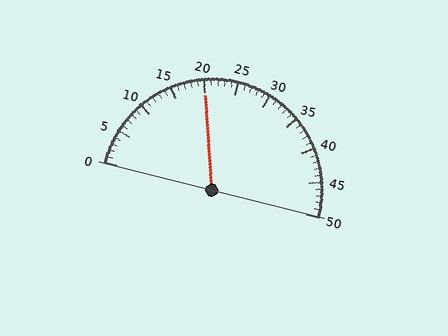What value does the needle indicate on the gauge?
The needle indicates approximately 20.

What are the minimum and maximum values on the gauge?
The gauge ranges from 0 to 50.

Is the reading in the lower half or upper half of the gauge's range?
The reading is in the lower half of the range (0 to 50).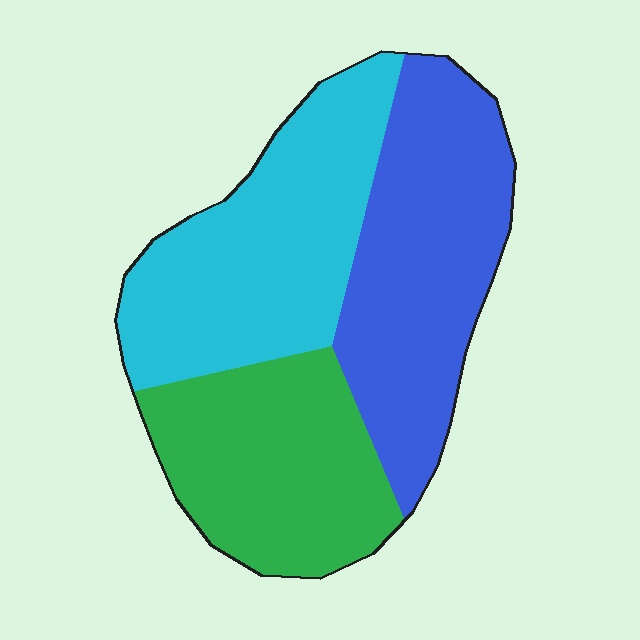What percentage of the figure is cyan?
Cyan takes up about one third (1/3) of the figure.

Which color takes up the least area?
Green, at roughly 30%.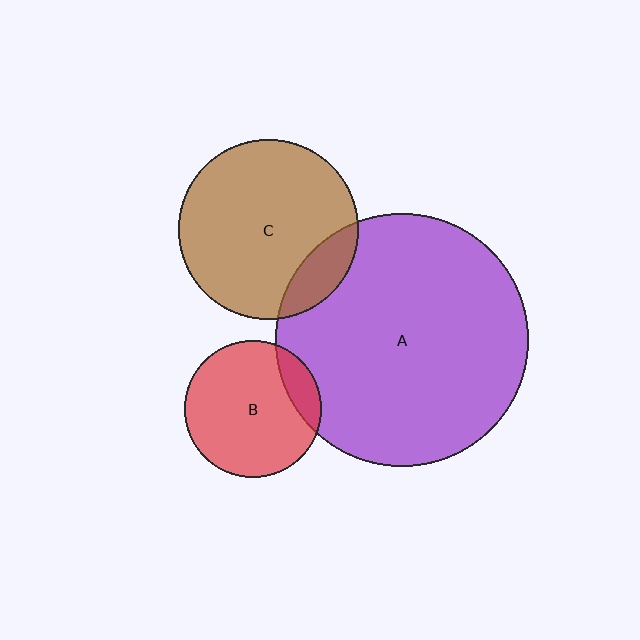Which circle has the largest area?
Circle A (purple).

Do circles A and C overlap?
Yes.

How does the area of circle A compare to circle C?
Approximately 2.0 times.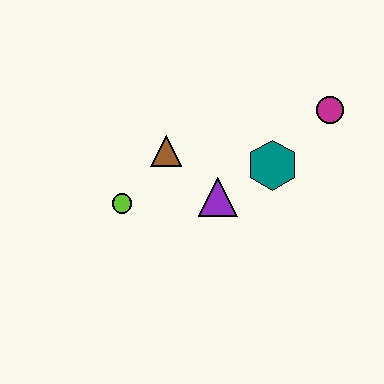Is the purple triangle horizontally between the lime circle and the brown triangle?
No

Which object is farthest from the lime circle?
The magenta circle is farthest from the lime circle.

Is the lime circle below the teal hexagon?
Yes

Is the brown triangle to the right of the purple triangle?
No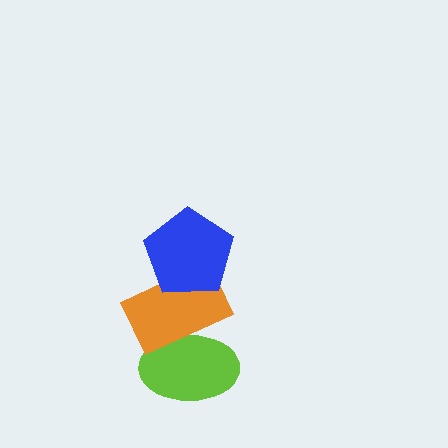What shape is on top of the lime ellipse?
The orange rectangle is on top of the lime ellipse.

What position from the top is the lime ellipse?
The lime ellipse is 3rd from the top.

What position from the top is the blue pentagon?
The blue pentagon is 1st from the top.